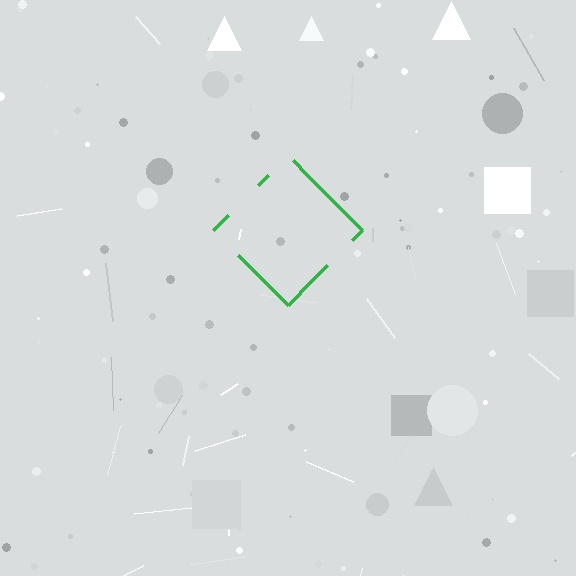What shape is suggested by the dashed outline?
The dashed outline suggests a diamond.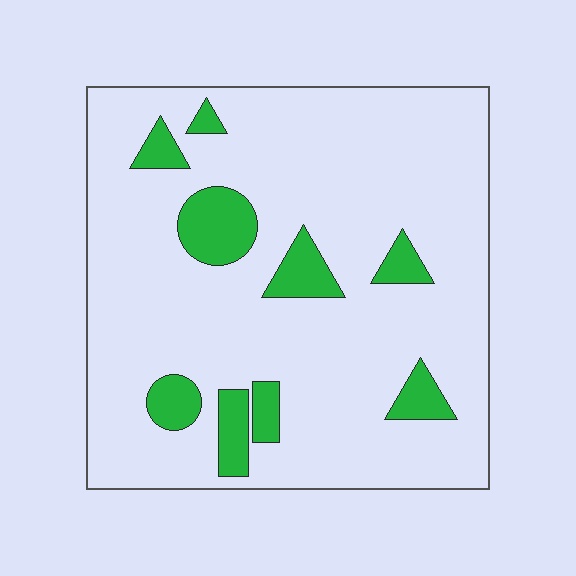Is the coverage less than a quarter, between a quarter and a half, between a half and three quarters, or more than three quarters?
Less than a quarter.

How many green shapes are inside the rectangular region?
9.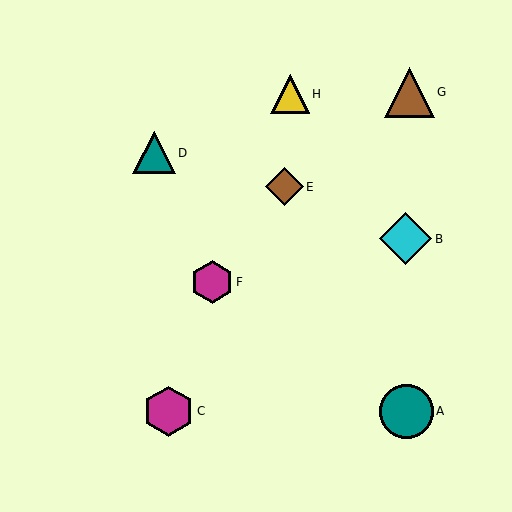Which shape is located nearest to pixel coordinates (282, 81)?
The yellow triangle (labeled H) at (290, 94) is nearest to that location.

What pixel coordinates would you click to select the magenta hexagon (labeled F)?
Click at (212, 282) to select the magenta hexagon F.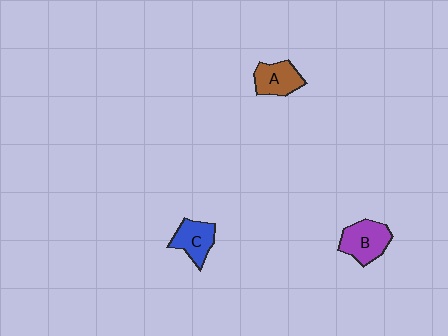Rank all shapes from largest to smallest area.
From largest to smallest: B (purple), C (blue), A (brown).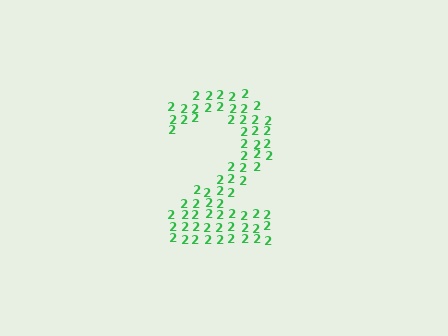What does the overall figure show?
The overall figure shows the digit 2.